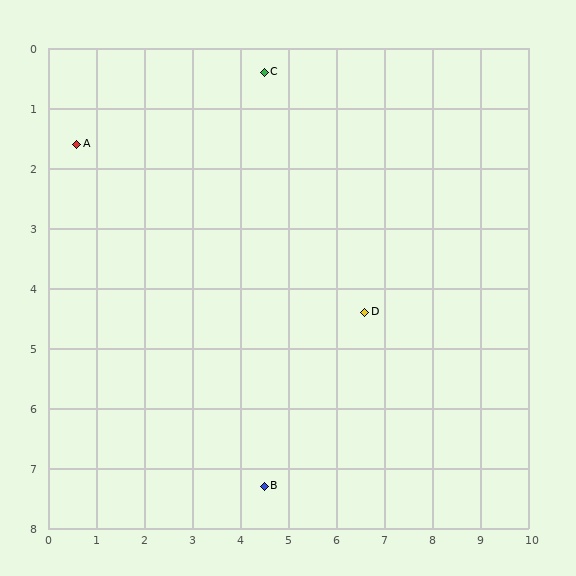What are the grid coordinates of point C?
Point C is at approximately (4.5, 0.4).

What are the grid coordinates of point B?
Point B is at approximately (4.5, 7.3).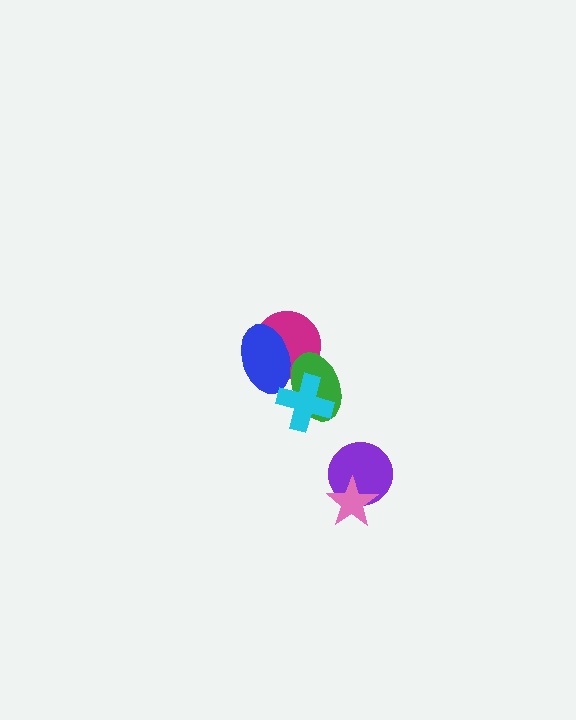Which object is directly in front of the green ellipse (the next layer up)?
The blue ellipse is directly in front of the green ellipse.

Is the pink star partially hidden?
No, no other shape covers it.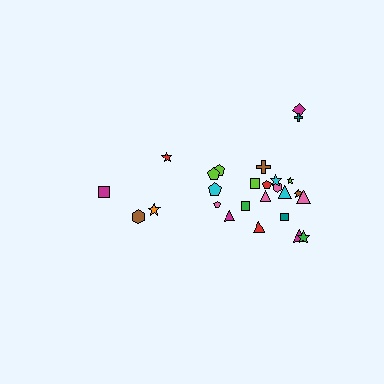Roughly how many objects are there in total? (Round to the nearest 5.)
Roughly 25 objects in total.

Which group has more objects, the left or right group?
The right group.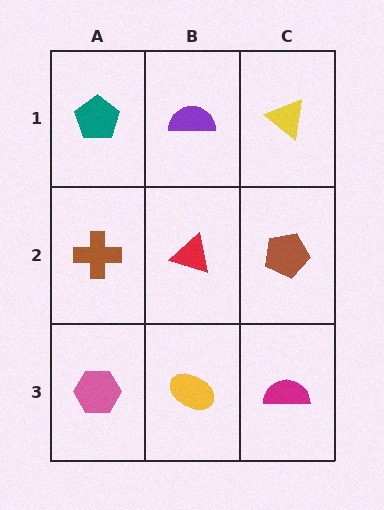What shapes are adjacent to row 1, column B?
A red triangle (row 2, column B), a teal pentagon (row 1, column A), a yellow triangle (row 1, column C).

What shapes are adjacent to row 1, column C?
A brown pentagon (row 2, column C), a purple semicircle (row 1, column B).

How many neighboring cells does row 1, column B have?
3.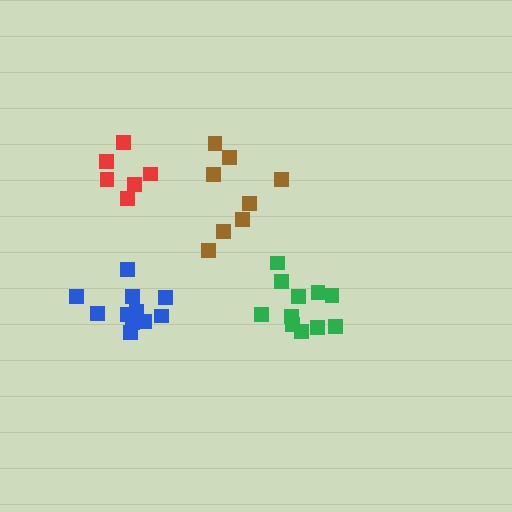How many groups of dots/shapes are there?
There are 4 groups.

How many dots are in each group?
Group 1: 8 dots, Group 2: 6 dots, Group 3: 11 dots, Group 4: 11 dots (36 total).